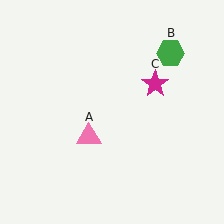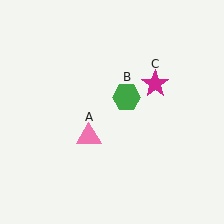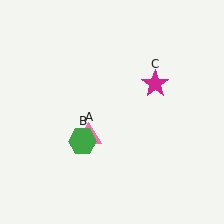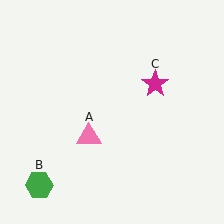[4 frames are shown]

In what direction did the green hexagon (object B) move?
The green hexagon (object B) moved down and to the left.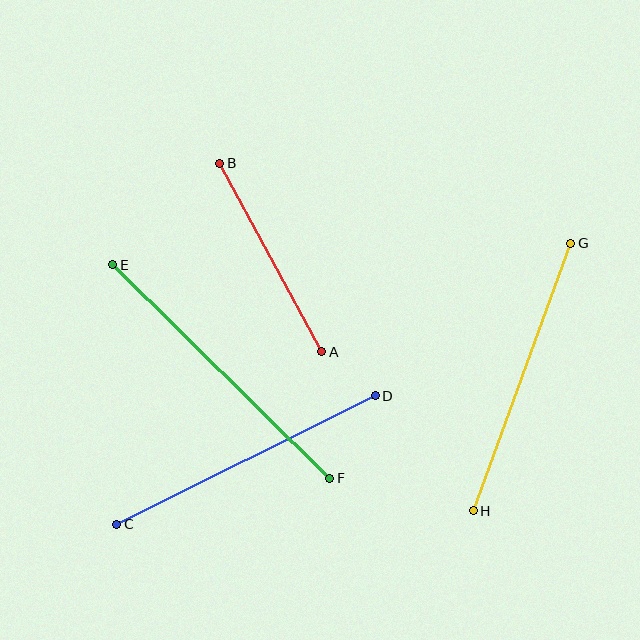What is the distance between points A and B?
The distance is approximately 214 pixels.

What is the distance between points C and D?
The distance is approximately 289 pixels.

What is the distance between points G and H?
The distance is approximately 285 pixels.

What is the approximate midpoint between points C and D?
The midpoint is at approximately (246, 460) pixels.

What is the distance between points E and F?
The distance is approximately 304 pixels.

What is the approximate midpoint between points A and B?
The midpoint is at approximately (271, 257) pixels.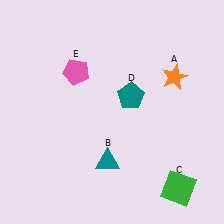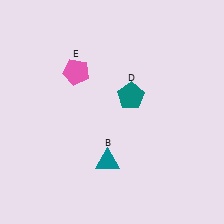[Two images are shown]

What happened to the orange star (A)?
The orange star (A) was removed in Image 2. It was in the top-right area of Image 1.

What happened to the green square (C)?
The green square (C) was removed in Image 2. It was in the bottom-right area of Image 1.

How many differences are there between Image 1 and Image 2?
There are 2 differences between the two images.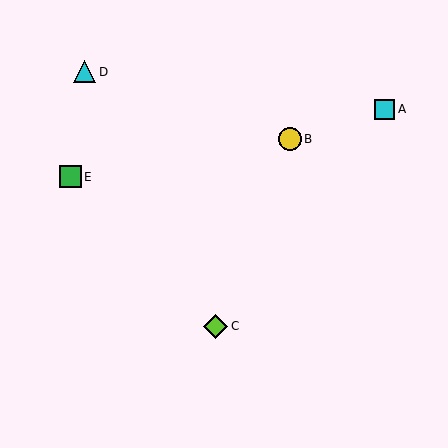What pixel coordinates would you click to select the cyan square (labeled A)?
Click at (384, 109) to select the cyan square A.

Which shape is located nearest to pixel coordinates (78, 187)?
The green square (labeled E) at (70, 177) is nearest to that location.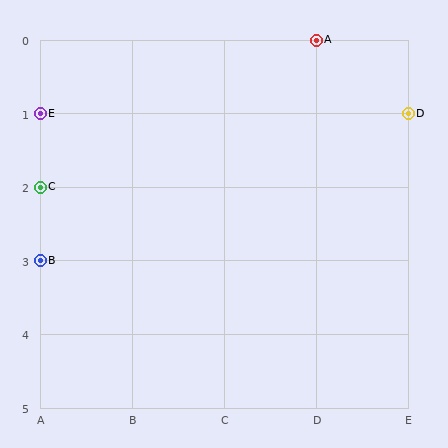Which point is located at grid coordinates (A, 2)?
Point C is at (A, 2).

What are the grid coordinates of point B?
Point B is at grid coordinates (A, 3).